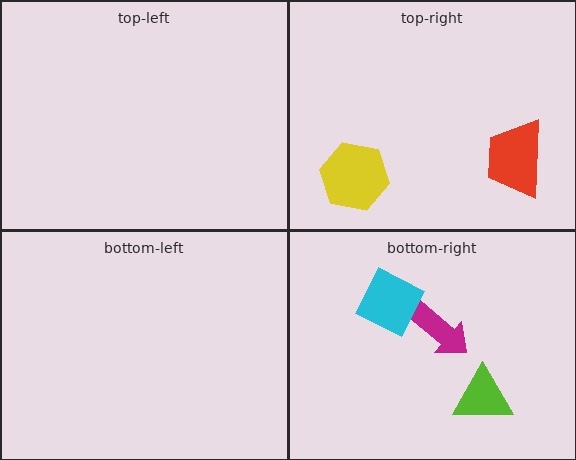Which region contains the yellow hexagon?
The top-right region.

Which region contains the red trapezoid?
The top-right region.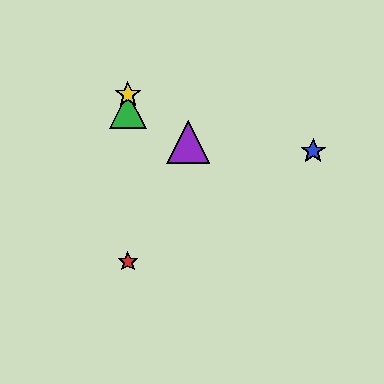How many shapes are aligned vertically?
3 shapes (the red star, the green triangle, the yellow star) are aligned vertically.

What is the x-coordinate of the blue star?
The blue star is at x≈313.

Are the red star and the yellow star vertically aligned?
Yes, both are at x≈128.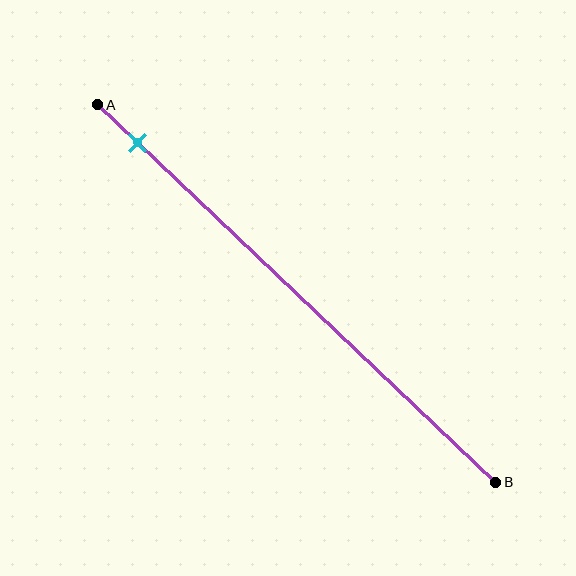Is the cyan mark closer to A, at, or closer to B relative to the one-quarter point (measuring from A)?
The cyan mark is closer to point A than the one-quarter point of segment AB.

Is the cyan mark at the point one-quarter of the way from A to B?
No, the mark is at about 10% from A, not at the 25% one-quarter point.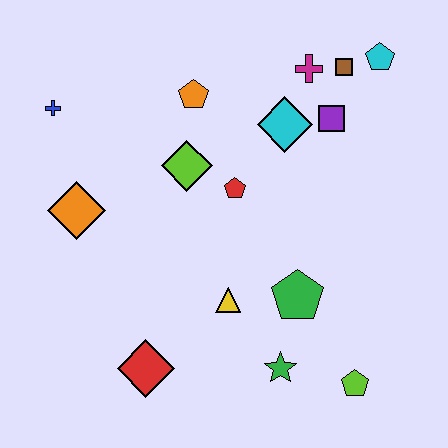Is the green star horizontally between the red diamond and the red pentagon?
No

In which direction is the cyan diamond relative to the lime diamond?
The cyan diamond is to the right of the lime diamond.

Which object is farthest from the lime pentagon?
The blue cross is farthest from the lime pentagon.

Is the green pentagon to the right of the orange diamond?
Yes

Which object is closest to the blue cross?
The orange diamond is closest to the blue cross.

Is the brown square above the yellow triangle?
Yes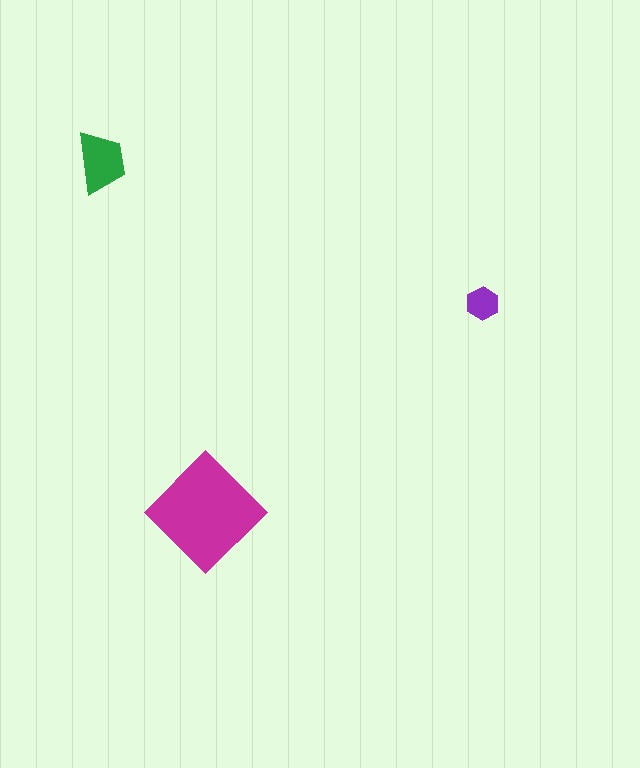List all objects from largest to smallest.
The magenta diamond, the green trapezoid, the purple hexagon.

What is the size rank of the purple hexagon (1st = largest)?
3rd.